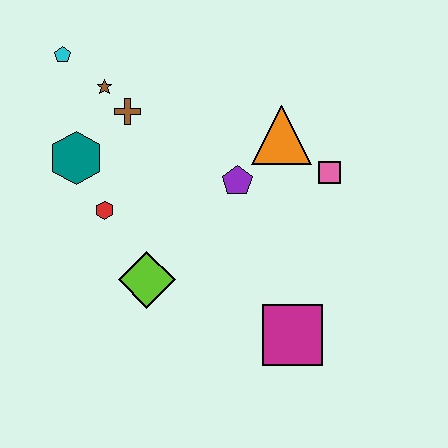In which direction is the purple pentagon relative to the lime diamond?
The purple pentagon is above the lime diamond.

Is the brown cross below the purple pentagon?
No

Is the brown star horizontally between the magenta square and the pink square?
No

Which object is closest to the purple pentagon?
The orange triangle is closest to the purple pentagon.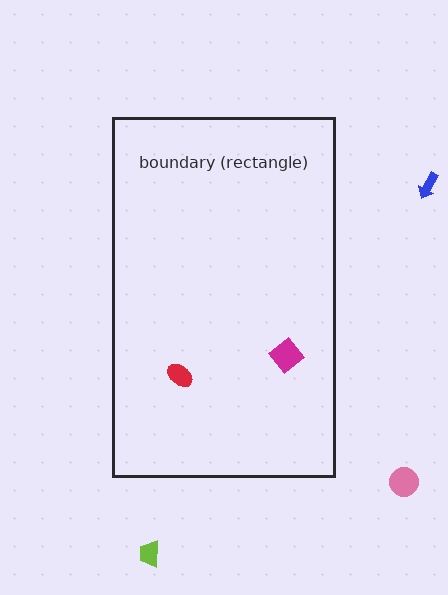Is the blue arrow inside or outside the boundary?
Outside.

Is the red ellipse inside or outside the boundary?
Inside.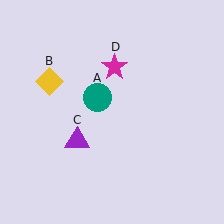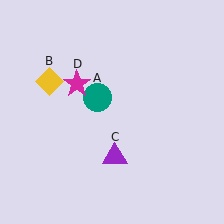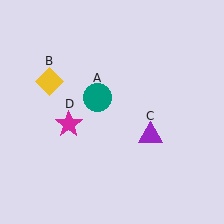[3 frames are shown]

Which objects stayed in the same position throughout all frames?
Teal circle (object A) and yellow diamond (object B) remained stationary.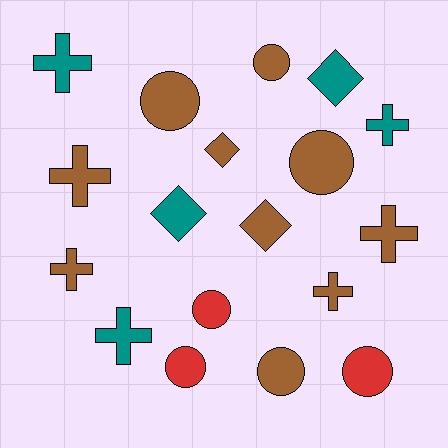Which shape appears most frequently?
Cross, with 7 objects.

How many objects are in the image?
There are 18 objects.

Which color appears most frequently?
Brown, with 10 objects.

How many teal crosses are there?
There are 3 teal crosses.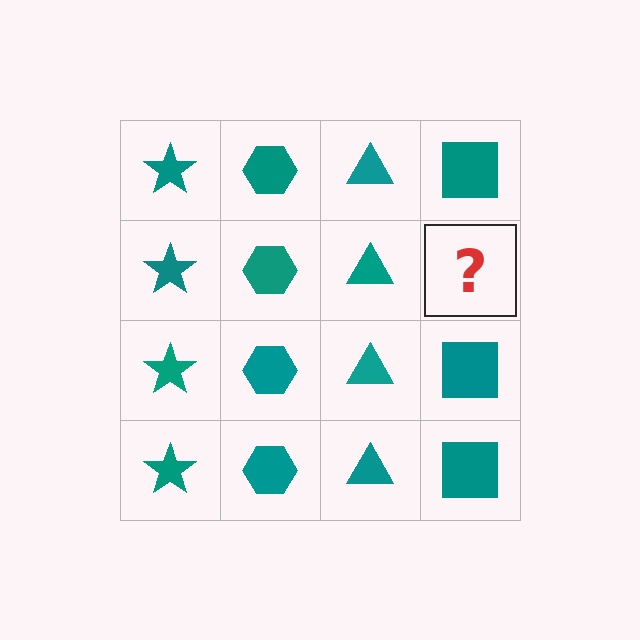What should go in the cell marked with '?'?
The missing cell should contain a teal square.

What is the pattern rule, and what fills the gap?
The rule is that each column has a consistent shape. The gap should be filled with a teal square.